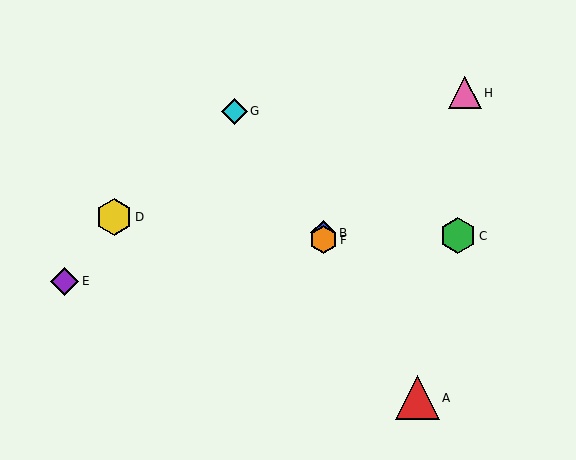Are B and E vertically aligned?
No, B is at x≈323 and E is at x≈65.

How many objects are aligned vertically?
2 objects (B, F) are aligned vertically.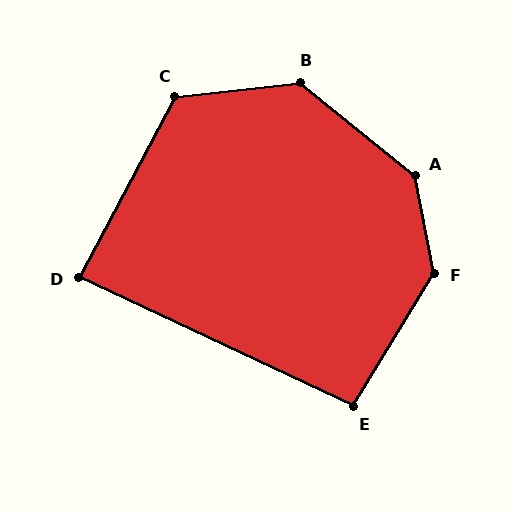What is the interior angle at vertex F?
Approximately 138 degrees (obtuse).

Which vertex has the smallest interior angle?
D, at approximately 87 degrees.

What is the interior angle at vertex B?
Approximately 135 degrees (obtuse).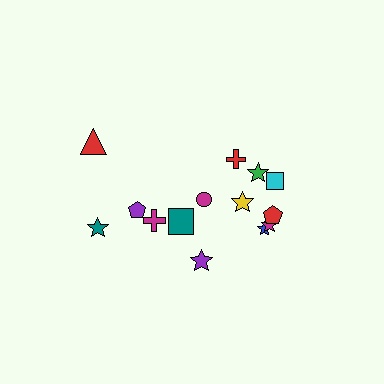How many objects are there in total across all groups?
There are 14 objects.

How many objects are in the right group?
There are 8 objects.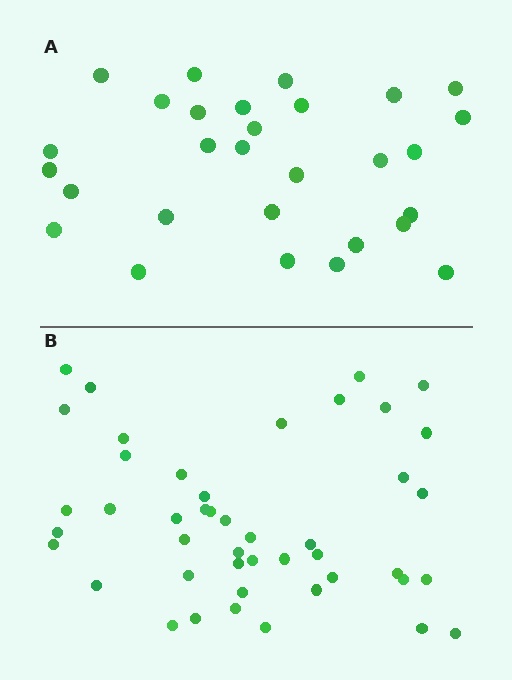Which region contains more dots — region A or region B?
Region B (the bottom region) has more dots.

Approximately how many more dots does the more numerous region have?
Region B has approximately 15 more dots than region A.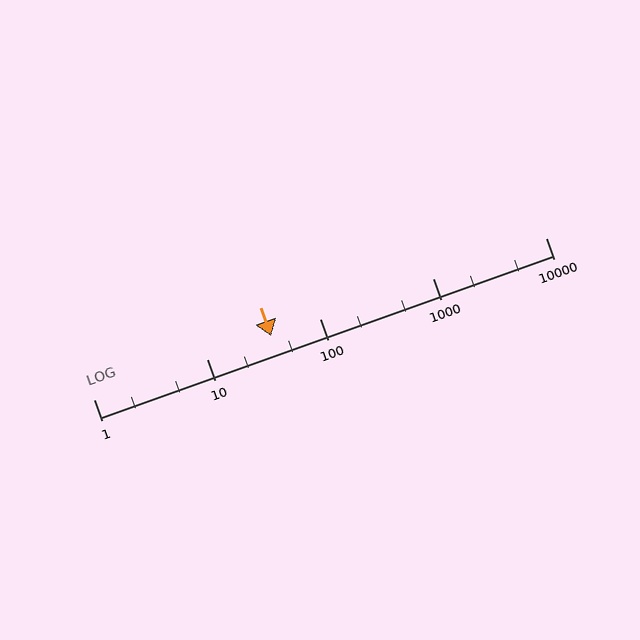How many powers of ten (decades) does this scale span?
The scale spans 4 decades, from 1 to 10000.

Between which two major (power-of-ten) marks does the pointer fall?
The pointer is between 10 and 100.